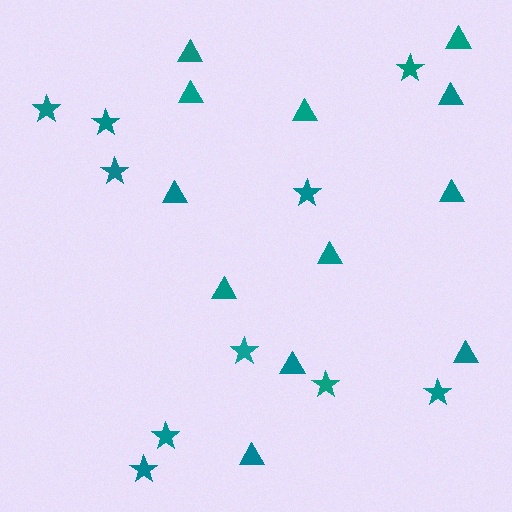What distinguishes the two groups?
There are 2 groups: one group of triangles (12) and one group of stars (10).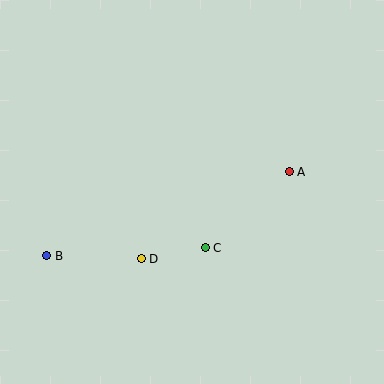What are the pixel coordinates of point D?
Point D is at (141, 259).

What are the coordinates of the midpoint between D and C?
The midpoint between D and C is at (173, 253).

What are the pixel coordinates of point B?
Point B is at (47, 256).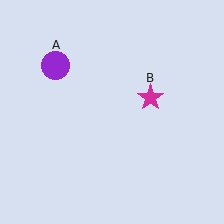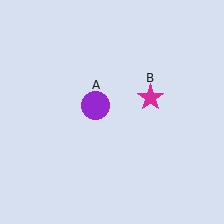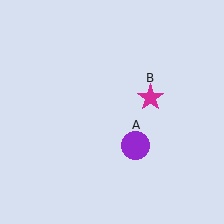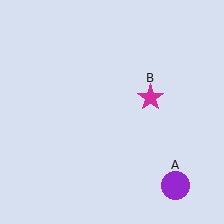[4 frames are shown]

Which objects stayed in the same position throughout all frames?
Magenta star (object B) remained stationary.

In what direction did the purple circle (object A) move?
The purple circle (object A) moved down and to the right.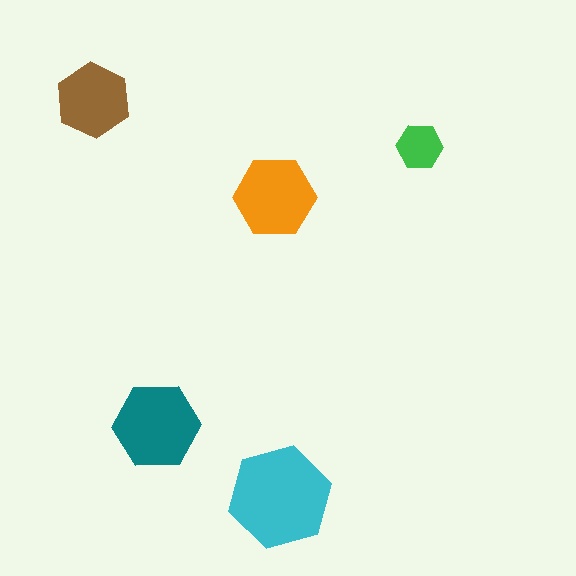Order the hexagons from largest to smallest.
the cyan one, the teal one, the orange one, the brown one, the green one.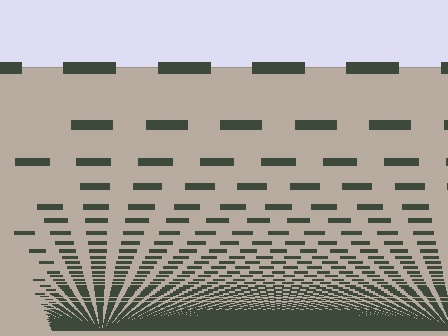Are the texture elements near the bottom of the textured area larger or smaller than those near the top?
Smaller. The gradient is inverted — elements near the bottom are smaller and denser.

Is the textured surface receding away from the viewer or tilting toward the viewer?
The surface appears to tilt toward the viewer. Texture elements get larger and sparser toward the top.